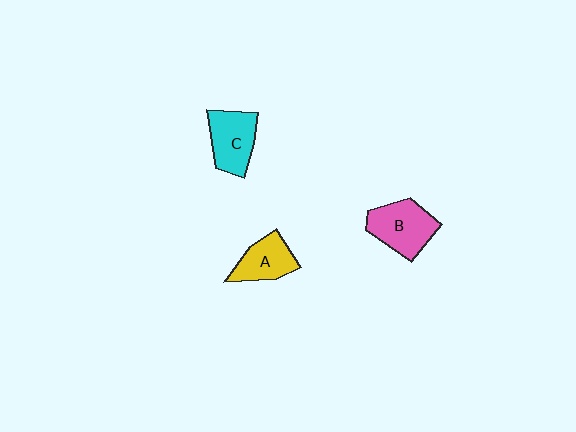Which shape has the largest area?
Shape B (pink).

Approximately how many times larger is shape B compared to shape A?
Approximately 1.3 times.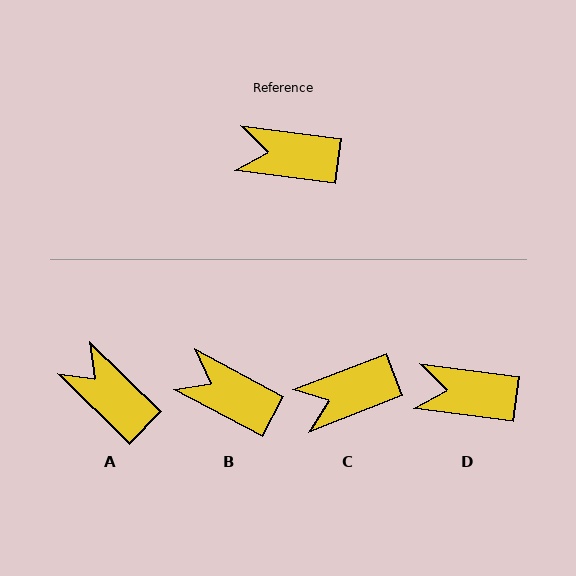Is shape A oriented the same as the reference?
No, it is off by about 37 degrees.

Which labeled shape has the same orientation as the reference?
D.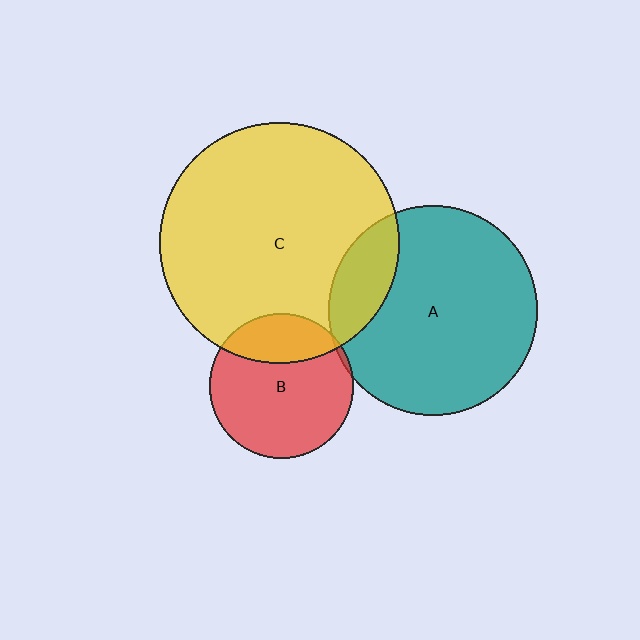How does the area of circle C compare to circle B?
Approximately 2.8 times.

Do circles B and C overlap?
Yes.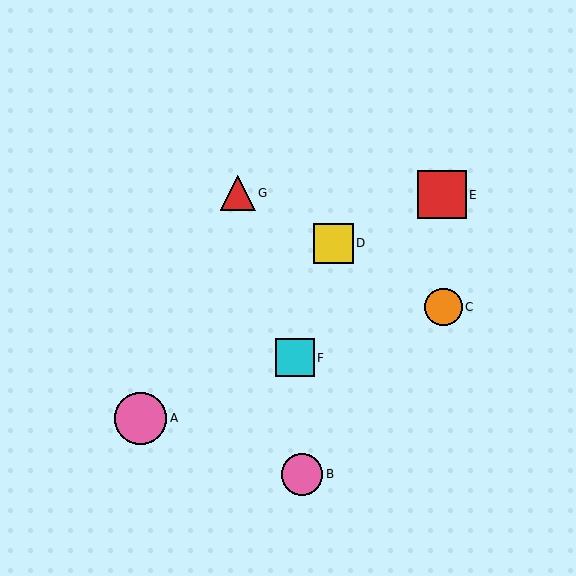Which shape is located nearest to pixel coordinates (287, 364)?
The cyan square (labeled F) at (295, 358) is nearest to that location.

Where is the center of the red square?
The center of the red square is at (442, 195).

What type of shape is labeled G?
Shape G is a red triangle.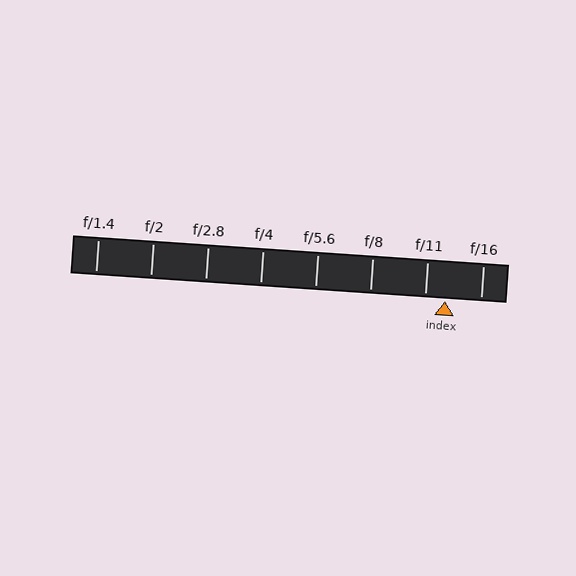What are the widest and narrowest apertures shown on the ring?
The widest aperture shown is f/1.4 and the narrowest is f/16.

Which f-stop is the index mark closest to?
The index mark is closest to f/11.